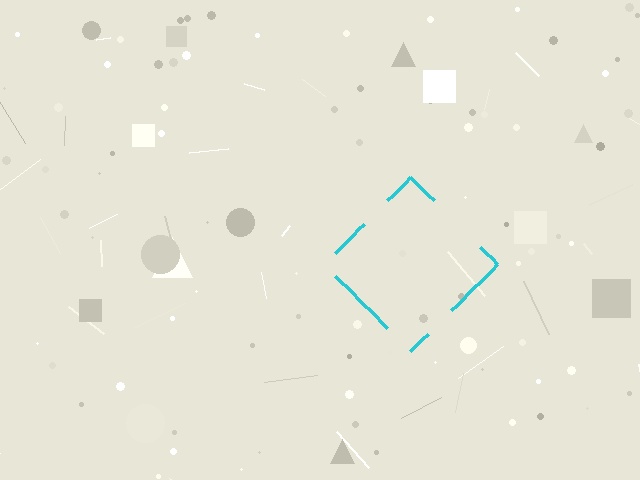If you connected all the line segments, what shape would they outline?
They would outline a diamond.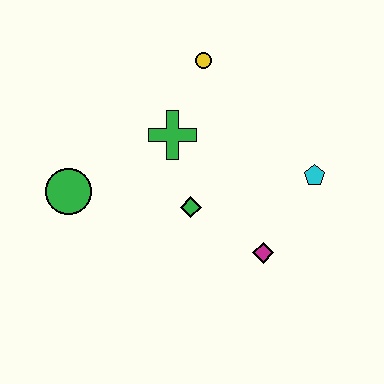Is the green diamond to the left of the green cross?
No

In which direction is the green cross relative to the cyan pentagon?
The green cross is to the left of the cyan pentagon.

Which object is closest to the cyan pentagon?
The magenta diamond is closest to the cyan pentagon.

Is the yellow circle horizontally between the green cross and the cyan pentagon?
Yes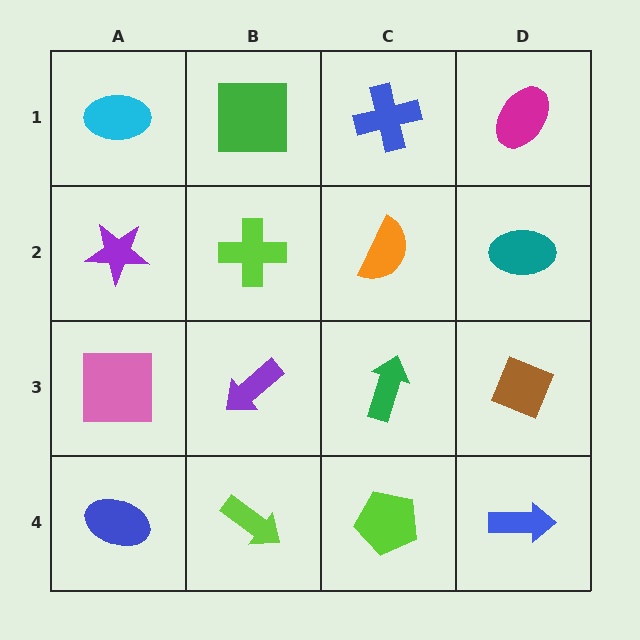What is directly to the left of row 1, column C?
A green square.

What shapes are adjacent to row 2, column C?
A blue cross (row 1, column C), a green arrow (row 3, column C), a lime cross (row 2, column B), a teal ellipse (row 2, column D).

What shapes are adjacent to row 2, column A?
A cyan ellipse (row 1, column A), a pink square (row 3, column A), a lime cross (row 2, column B).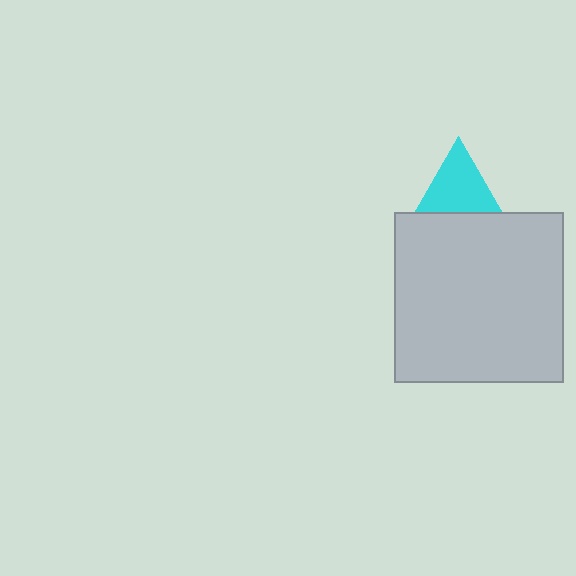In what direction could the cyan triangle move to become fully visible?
The cyan triangle could move up. That would shift it out from behind the light gray square entirely.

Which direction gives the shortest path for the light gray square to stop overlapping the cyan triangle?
Moving down gives the shortest separation.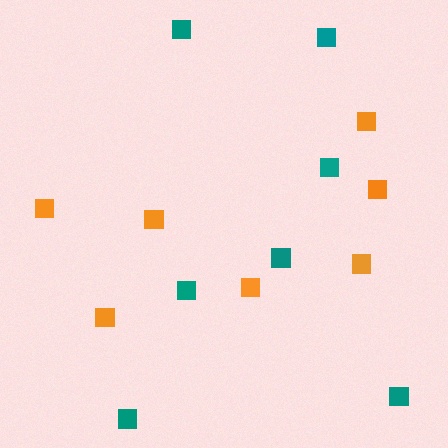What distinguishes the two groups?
There are 2 groups: one group of teal squares (7) and one group of orange squares (7).